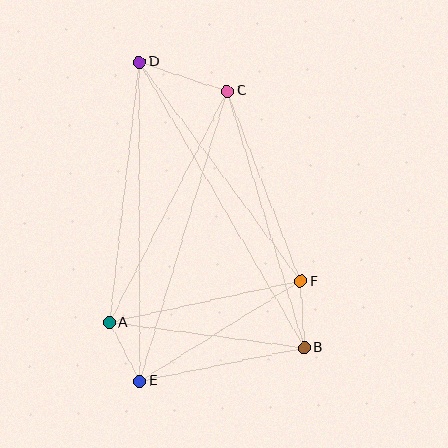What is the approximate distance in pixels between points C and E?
The distance between C and E is approximately 303 pixels.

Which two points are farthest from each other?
Points B and D are farthest from each other.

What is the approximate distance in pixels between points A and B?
The distance between A and B is approximately 197 pixels.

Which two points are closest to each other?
Points A and E are closest to each other.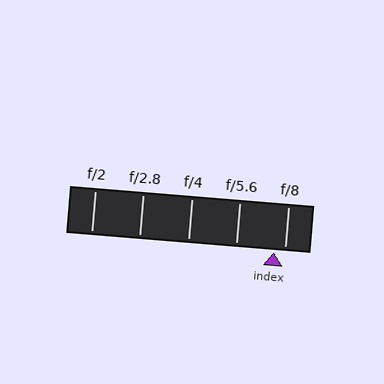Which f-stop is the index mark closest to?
The index mark is closest to f/8.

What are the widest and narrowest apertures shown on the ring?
The widest aperture shown is f/2 and the narrowest is f/8.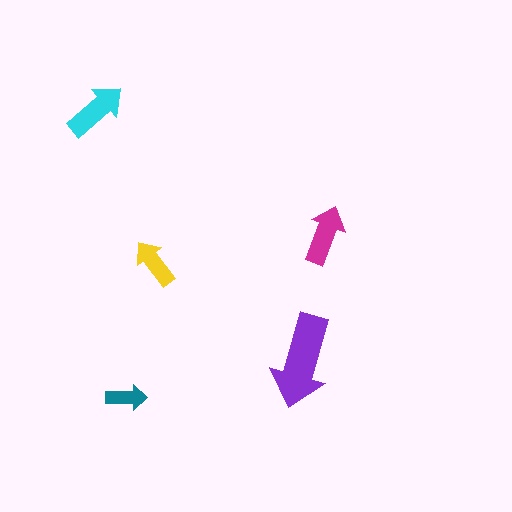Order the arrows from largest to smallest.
the purple one, the cyan one, the magenta one, the yellow one, the teal one.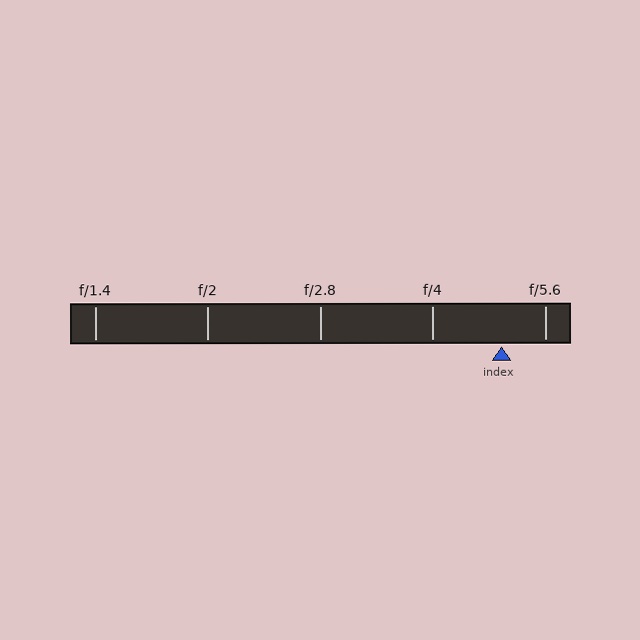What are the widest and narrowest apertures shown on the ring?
The widest aperture shown is f/1.4 and the narrowest is f/5.6.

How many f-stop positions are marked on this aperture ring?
There are 5 f-stop positions marked.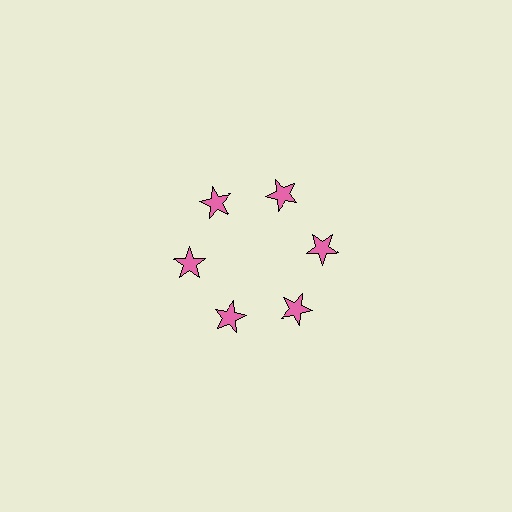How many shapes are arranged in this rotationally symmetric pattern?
There are 6 shapes, arranged in 6 groups of 1.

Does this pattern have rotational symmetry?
Yes, this pattern has 6-fold rotational symmetry. It looks the same after rotating 60 degrees around the center.